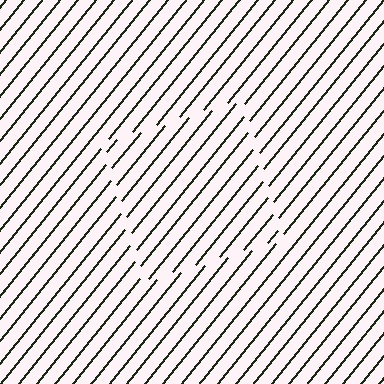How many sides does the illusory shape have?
4 sides — the line-ends trace a square.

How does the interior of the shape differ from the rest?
The interior of the shape contains the same grating, shifted by half a period — the contour is defined by the phase discontinuity where line-ends from the inner and outer gratings abut.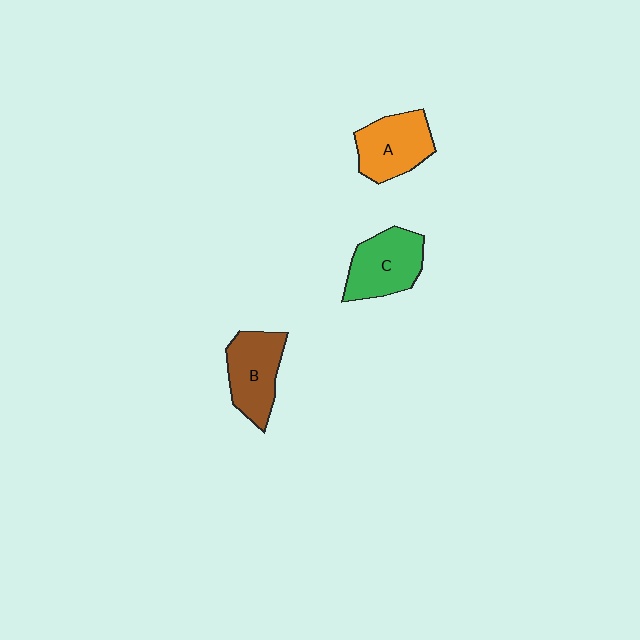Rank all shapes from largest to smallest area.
From largest to smallest: C (green), B (brown), A (orange).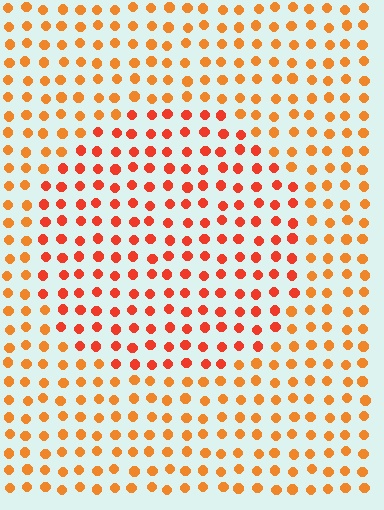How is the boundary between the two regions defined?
The boundary is defined purely by a slight shift in hue (about 23 degrees). Spacing, size, and orientation are identical on both sides.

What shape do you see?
I see a circle.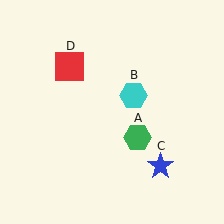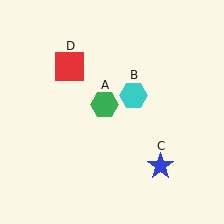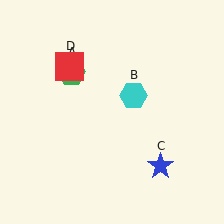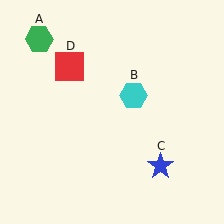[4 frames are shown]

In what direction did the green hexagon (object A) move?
The green hexagon (object A) moved up and to the left.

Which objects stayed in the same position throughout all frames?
Cyan hexagon (object B) and blue star (object C) and red square (object D) remained stationary.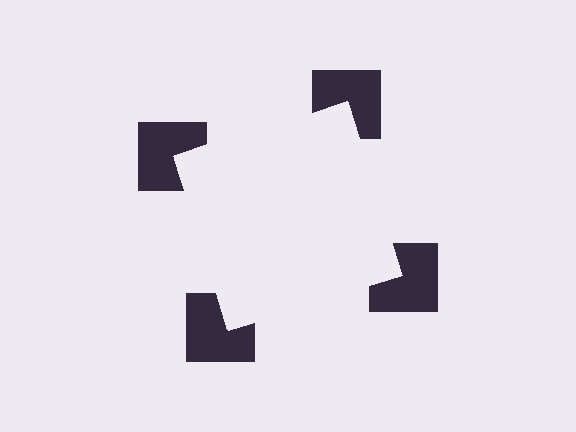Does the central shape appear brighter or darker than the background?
It typically appears slightly brighter than the background, even though no actual brightness change is drawn.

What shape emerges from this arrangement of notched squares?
An illusory square — its edges are inferred from the aligned wedge cuts in the notched squares, not physically drawn.